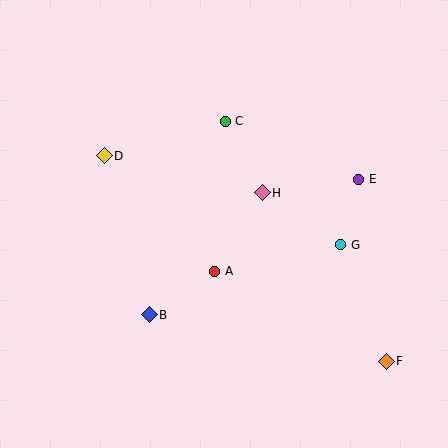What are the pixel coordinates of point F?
Point F is at (386, 361).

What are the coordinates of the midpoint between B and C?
The midpoint between B and C is at (187, 218).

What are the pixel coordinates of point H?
Point H is at (262, 193).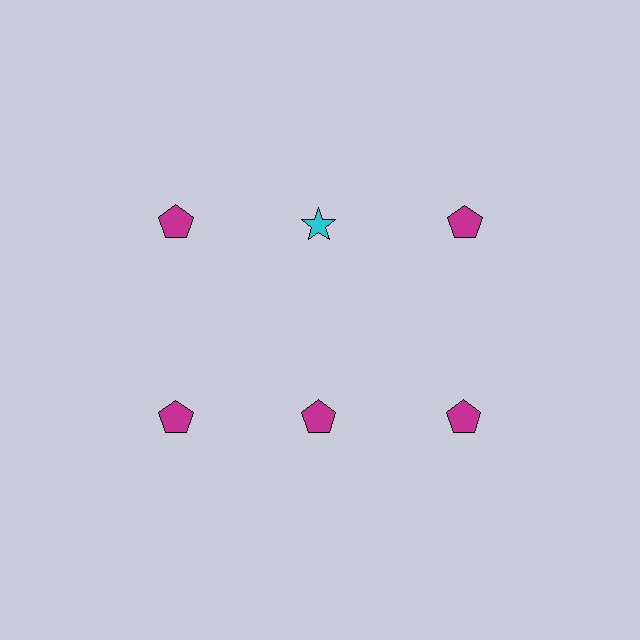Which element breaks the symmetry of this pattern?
The cyan star in the top row, second from left column breaks the symmetry. All other shapes are magenta pentagons.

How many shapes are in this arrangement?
There are 6 shapes arranged in a grid pattern.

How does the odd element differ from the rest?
It differs in both color (cyan instead of magenta) and shape (star instead of pentagon).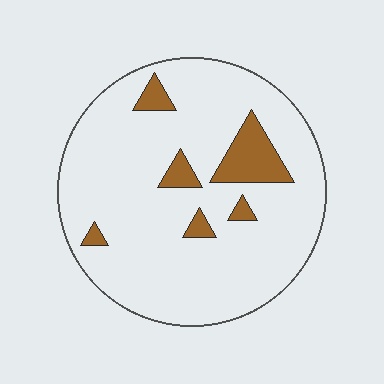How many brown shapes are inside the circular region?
6.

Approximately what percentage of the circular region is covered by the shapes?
Approximately 10%.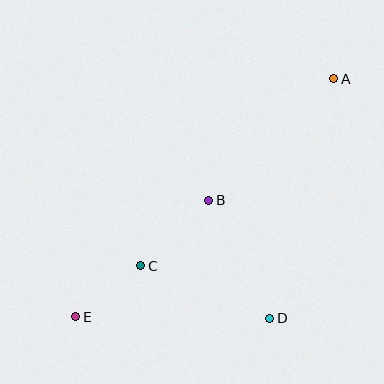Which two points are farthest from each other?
Points A and E are farthest from each other.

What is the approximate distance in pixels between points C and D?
The distance between C and D is approximately 140 pixels.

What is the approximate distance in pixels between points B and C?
The distance between B and C is approximately 94 pixels.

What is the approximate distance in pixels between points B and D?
The distance between B and D is approximately 133 pixels.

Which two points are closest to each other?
Points C and E are closest to each other.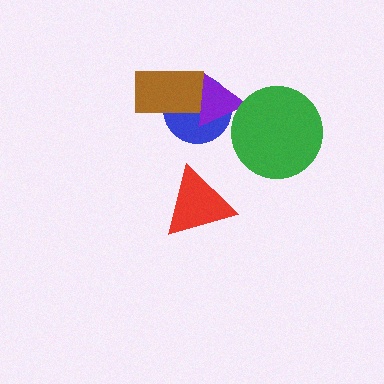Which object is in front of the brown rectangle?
The purple triangle is in front of the brown rectangle.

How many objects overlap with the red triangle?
0 objects overlap with the red triangle.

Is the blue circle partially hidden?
Yes, it is partially covered by another shape.